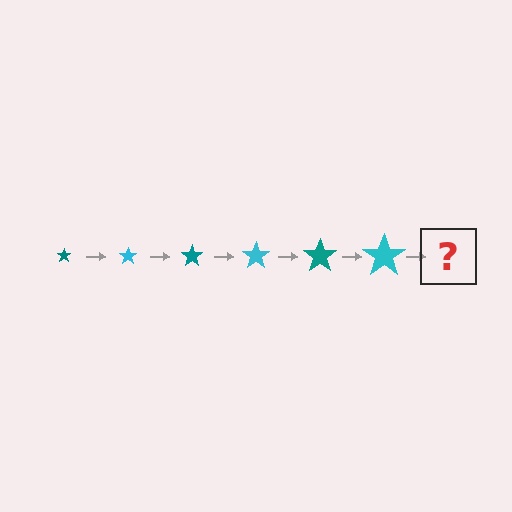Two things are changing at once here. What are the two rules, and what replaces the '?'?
The two rules are that the star grows larger each step and the color cycles through teal and cyan. The '?' should be a teal star, larger than the previous one.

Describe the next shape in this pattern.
It should be a teal star, larger than the previous one.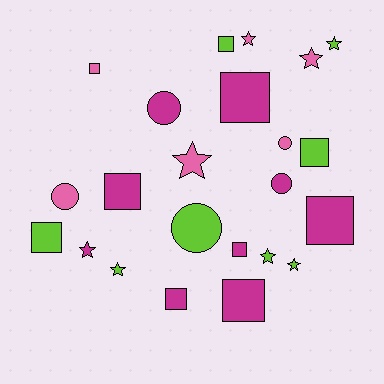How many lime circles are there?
There is 1 lime circle.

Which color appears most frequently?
Magenta, with 9 objects.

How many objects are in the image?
There are 23 objects.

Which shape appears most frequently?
Square, with 10 objects.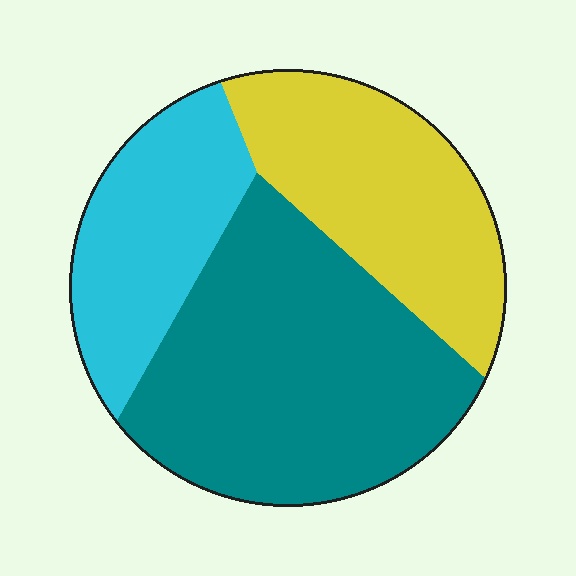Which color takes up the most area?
Teal, at roughly 45%.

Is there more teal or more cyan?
Teal.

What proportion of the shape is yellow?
Yellow covers 30% of the shape.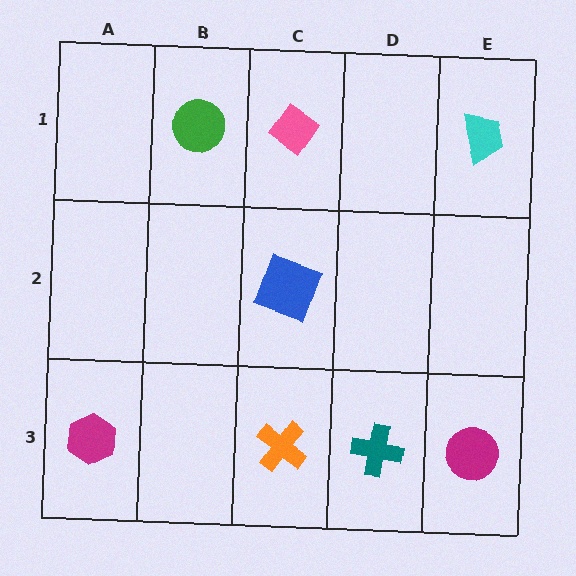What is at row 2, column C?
A blue square.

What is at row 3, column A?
A magenta hexagon.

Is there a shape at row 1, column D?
No, that cell is empty.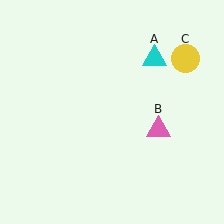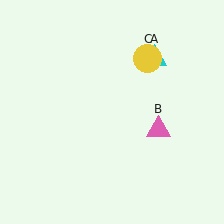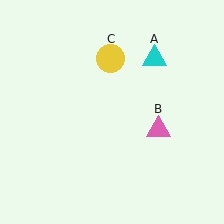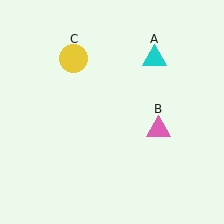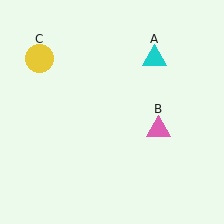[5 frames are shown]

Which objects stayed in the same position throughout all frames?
Cyan triangle (object A) and pink triangle (object B) remained stationary.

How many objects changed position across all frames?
1 object changed position: yellow circle (object C).